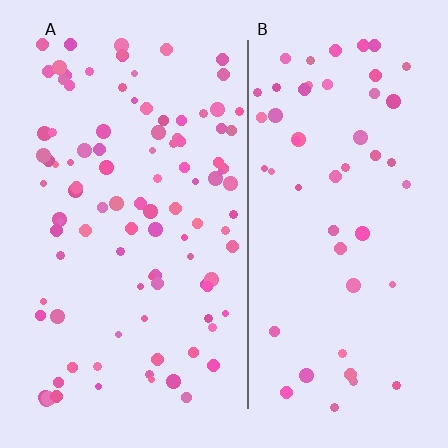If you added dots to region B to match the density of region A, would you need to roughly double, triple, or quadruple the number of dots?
Approximately double.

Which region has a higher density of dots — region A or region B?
A (the left).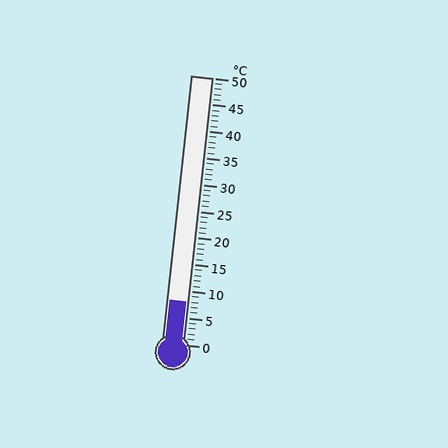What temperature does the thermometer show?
The thermometer shows approximately 8°C.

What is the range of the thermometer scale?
The thermometer scale ranges from 0°C to 50°C.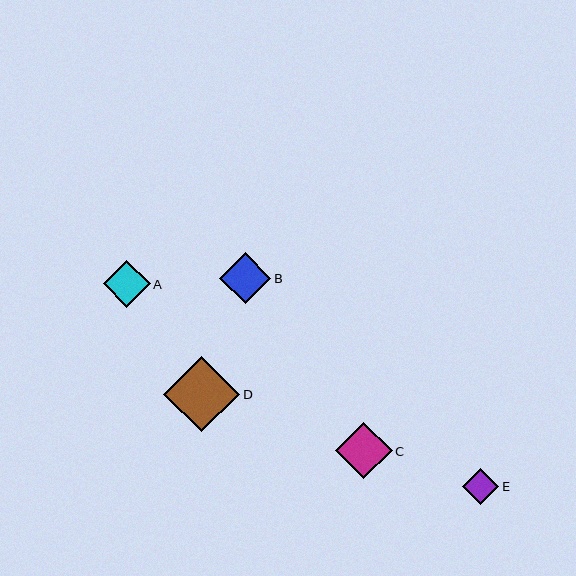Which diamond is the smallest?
Diamond E is the smallest with a size of approximately 37 pixels.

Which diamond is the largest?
Diamond D is the largest with a size of approximately 76 pixels.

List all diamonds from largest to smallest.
From largest to smallest: D, C, B, A, E.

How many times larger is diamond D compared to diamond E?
Diamond D is approximately 2.1 times the size of diamond E.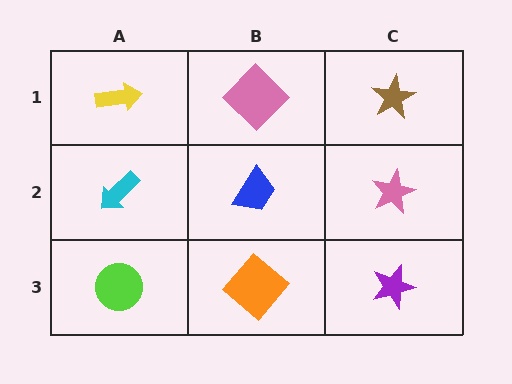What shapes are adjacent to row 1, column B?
A blue trapezoid (row 2, column B), a yellow arrow (row 1, column A), a brown star (row 1, column C).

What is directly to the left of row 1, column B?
A yellow arrow.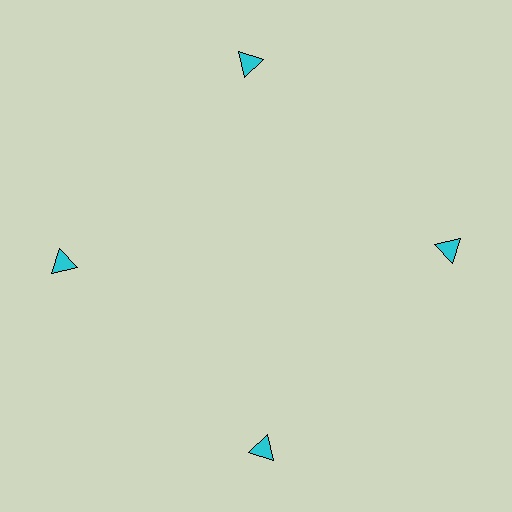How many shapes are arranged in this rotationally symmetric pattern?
There are 4 shapes, arranged in 4 groups of 1.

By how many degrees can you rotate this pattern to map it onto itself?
The pattern maps onto itself every 90 degrees of rotation.